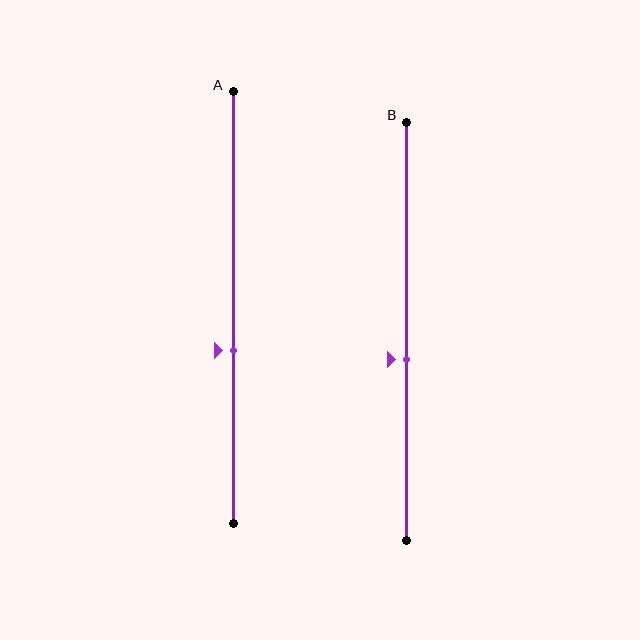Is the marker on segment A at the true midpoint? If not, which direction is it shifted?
No, the marker on segment A is shifted downward by about 10% of the segment length.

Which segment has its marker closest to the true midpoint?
Segment B has its marker closest to the true midpoint.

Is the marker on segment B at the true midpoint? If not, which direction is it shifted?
No, the marker on segment B is shifted downward by about 7% of the segment length.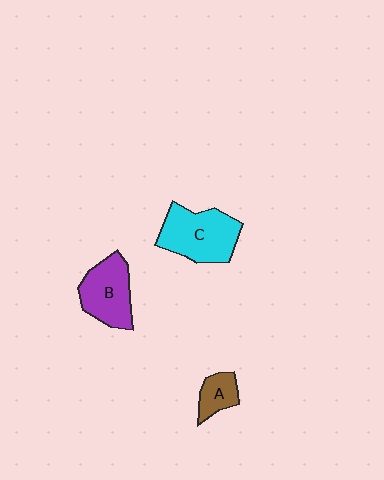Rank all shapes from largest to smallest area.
From largest to smallest: C (cyan), B (purple), A (brown).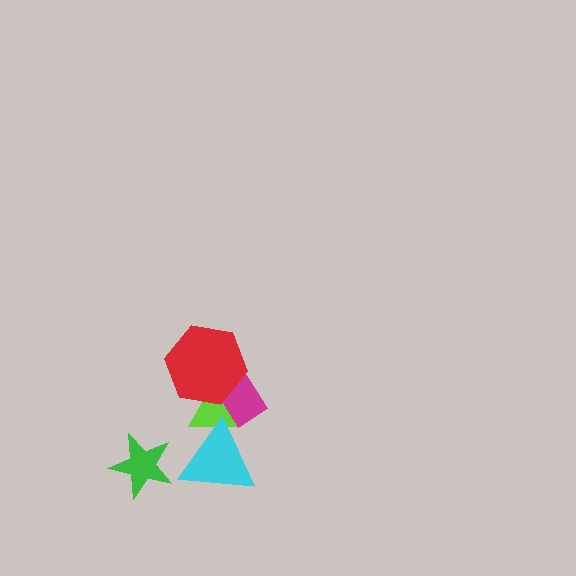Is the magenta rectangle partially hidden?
Yes, it is partially covered by another shape.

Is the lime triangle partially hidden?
Yes, it is partially covered by another shape.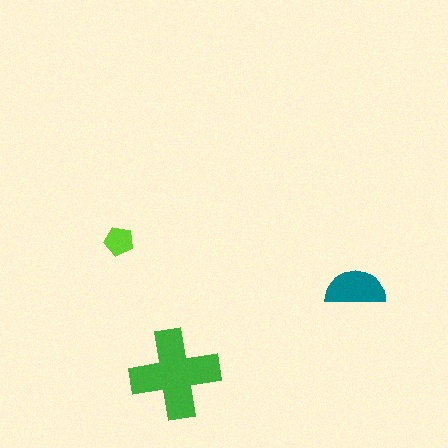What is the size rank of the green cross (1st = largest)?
1st.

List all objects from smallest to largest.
The lime pentagon, the teal semicircle, the green cross.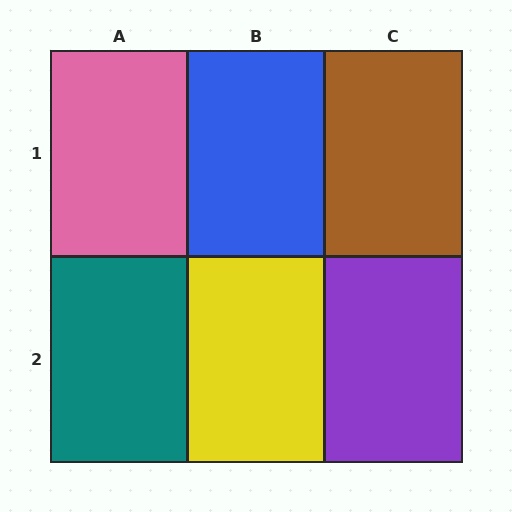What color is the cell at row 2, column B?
Yellow.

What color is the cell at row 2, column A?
Teal.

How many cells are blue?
1 cell is blue.